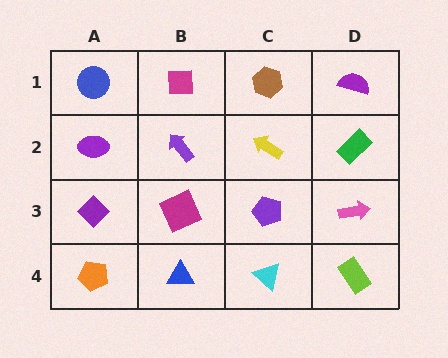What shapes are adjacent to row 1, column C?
A yellow arrow (row 2, column C), a magenta square (row 1, column B), a purple semicircle (row 1, column D).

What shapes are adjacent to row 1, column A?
A purple ellipse (row 2, column A), a magenta square (row 1, column B).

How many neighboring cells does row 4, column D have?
2.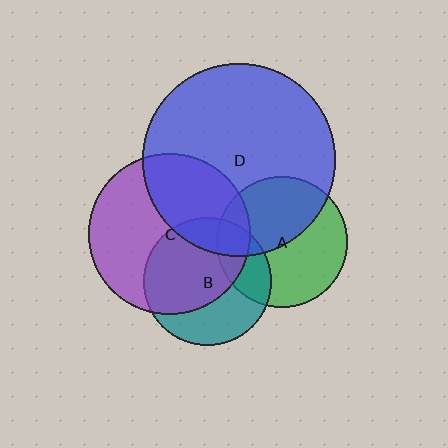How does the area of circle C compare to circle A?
Approximately 1.5 times.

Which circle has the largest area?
Circle D (blue).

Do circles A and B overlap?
Yes.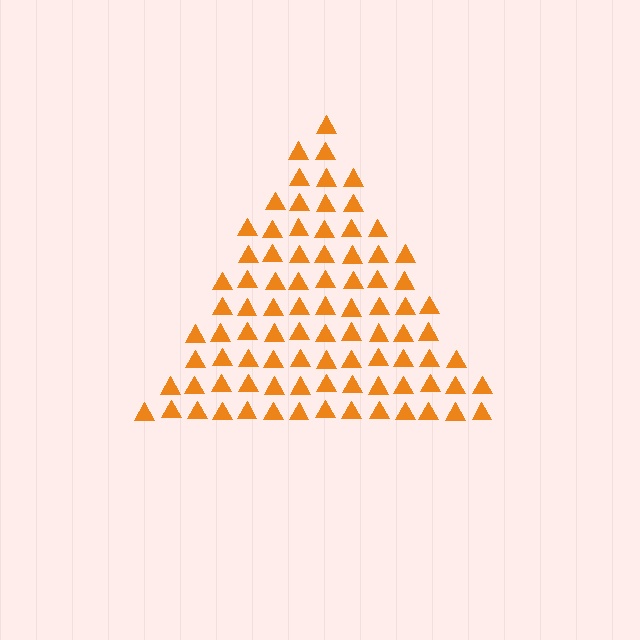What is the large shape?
The large shape is a triangle.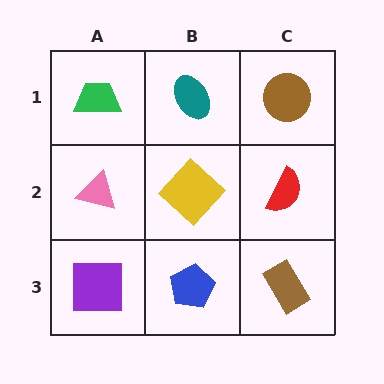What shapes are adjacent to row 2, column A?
A green trapezoid (row 1, column A), a purple square (row 3, column A), a yellow diamond (row 2, column B).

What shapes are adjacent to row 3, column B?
A yellow diamond (row 2, column B), a purple square (row 3, column A), a brown rectangle (row 3, column C).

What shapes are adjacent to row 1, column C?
A red semicircle (row 2, column C), a teal ellipse (row 1, column B).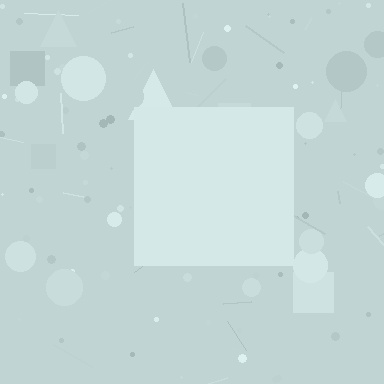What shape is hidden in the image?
A square is hidden in the image.